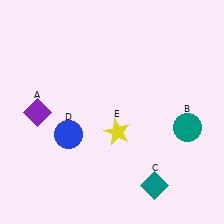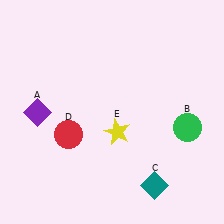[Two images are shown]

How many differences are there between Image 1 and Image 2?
There are 2 differences between the two images.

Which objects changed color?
B changed from teal to green. D changed from blue to red.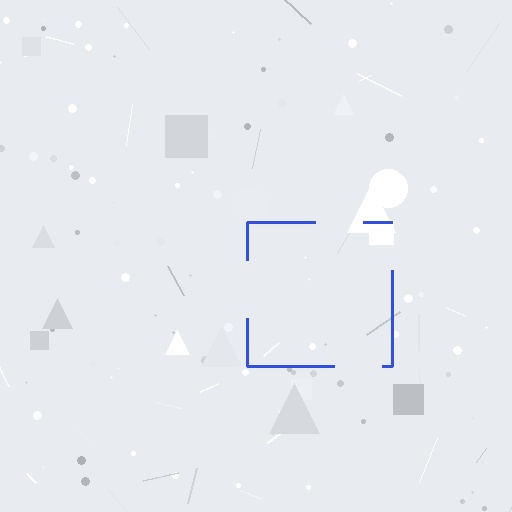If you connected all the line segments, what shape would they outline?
They would outline a square.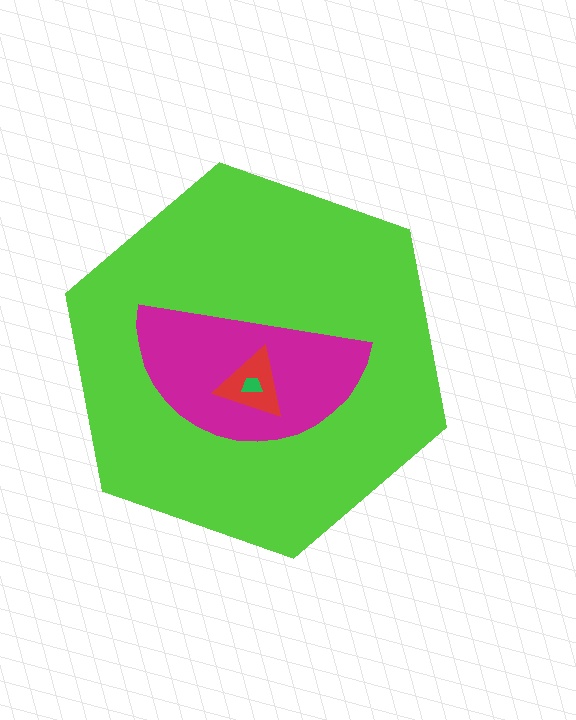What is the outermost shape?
The lime hexagon.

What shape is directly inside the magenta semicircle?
The red triangle.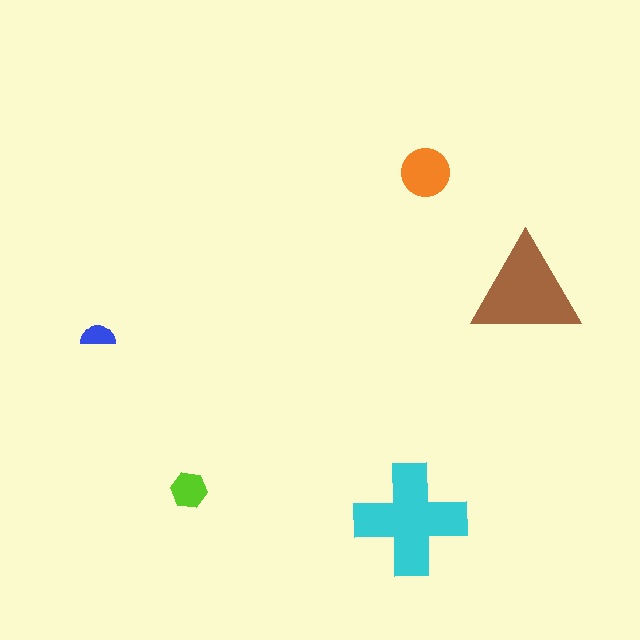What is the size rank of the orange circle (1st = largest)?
3rd.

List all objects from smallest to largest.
The blue semicircle, the lime hexagon, the orange circle, the brown triangle, the cyan cross.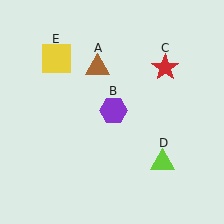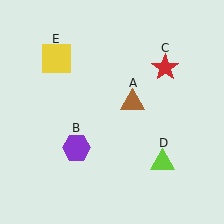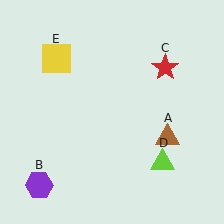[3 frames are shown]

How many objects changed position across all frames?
2 objects changed position: brown triangle (object A), purple hexagon (object B).